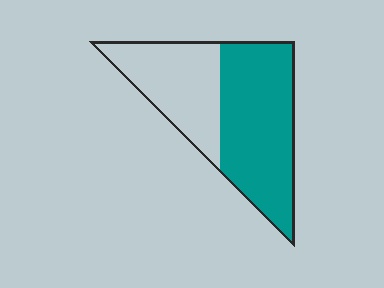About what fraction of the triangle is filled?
About three fifths (3/5).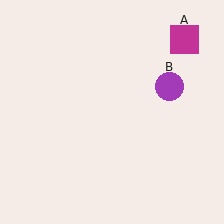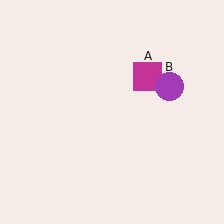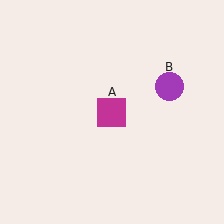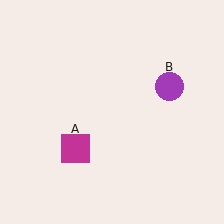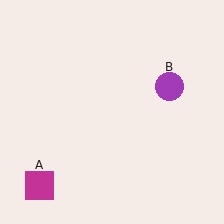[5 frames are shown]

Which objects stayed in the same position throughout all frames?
Purple circle (object B) remained stationary.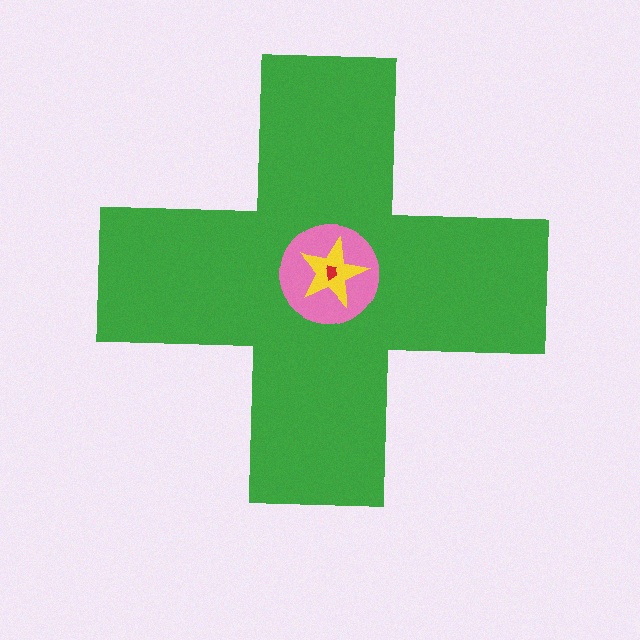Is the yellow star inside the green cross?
Yes.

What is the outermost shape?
The green cross.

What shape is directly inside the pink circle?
The yellow star.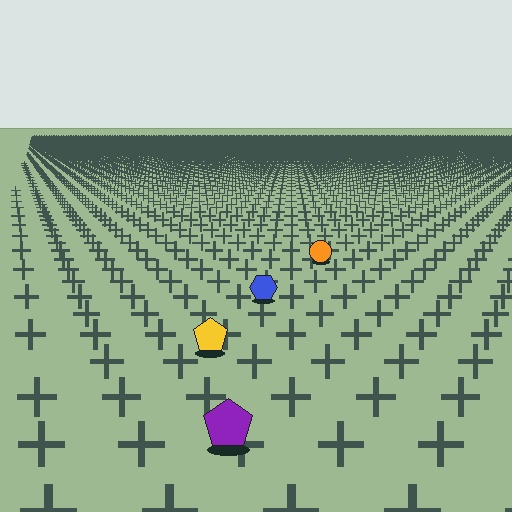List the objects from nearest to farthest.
From nearest to farthest: the purple pentagon, the yellow pentagon, the blue hexagon, the orange circle.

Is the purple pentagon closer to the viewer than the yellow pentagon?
Yes. The purple pentagon is closer — you can tell from the texture gradient: the ground texture is coarser near it.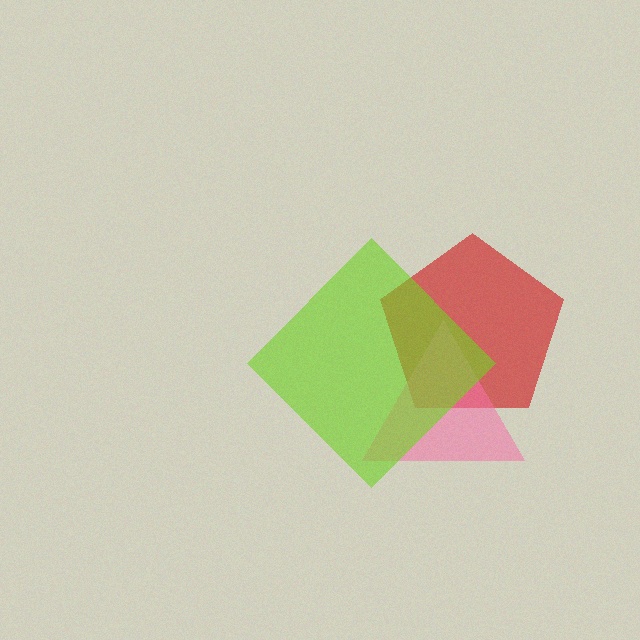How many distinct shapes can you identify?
There are 3 distinct shapes: a red pentagon, a pink triangle, a lime diamond.